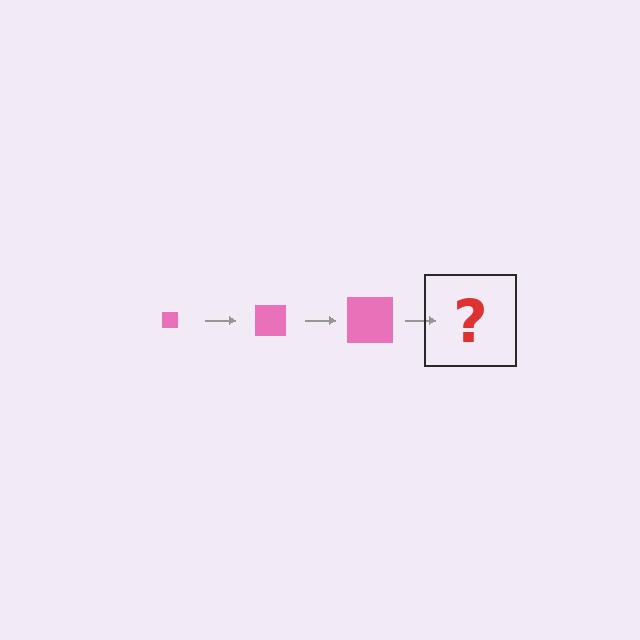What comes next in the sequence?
The next element should be a pink square, larger than the previous one.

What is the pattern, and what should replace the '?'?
The pattern is that the square gets progressively larger each step. The '?' should be a pink square, larger than the previous one.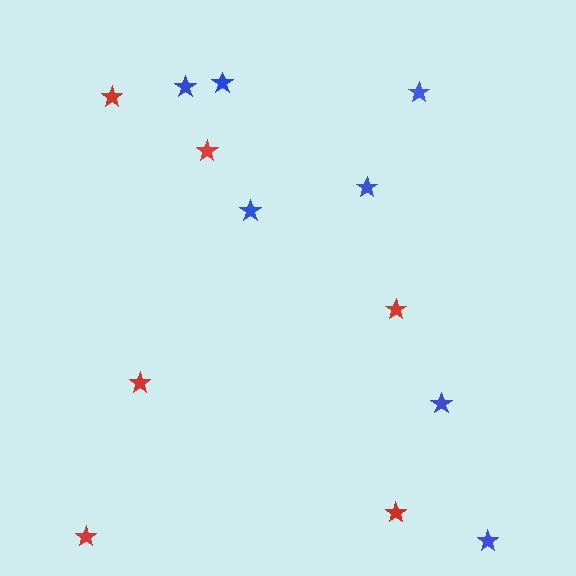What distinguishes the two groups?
There are 2 groups: one group of red stars (6) and one group of blue stars (7).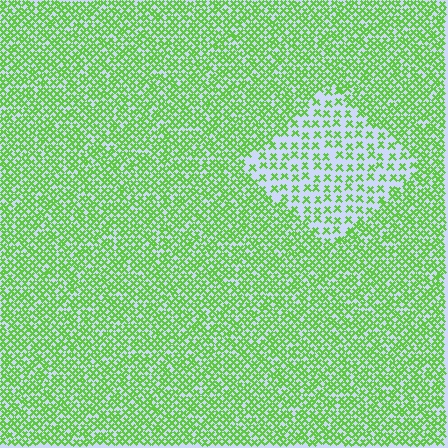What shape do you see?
I see a diamond.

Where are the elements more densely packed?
The elements are more densely packed outside the diamond boundary.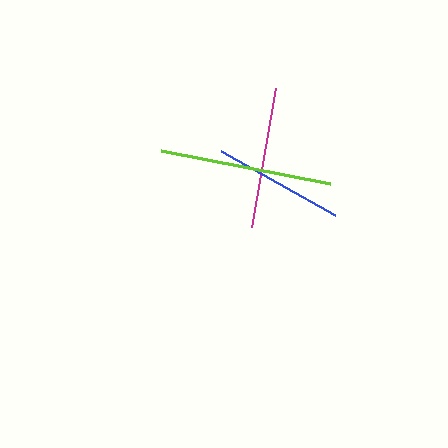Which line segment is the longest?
The lime line is the longest at approximately 172 pixels.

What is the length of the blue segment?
The blue segment is approximately 131 pixels long.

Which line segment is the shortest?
The blue line is the shortest at approximately 131 pixels.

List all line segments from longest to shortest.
From longest to shortest: lime, magenta, blue.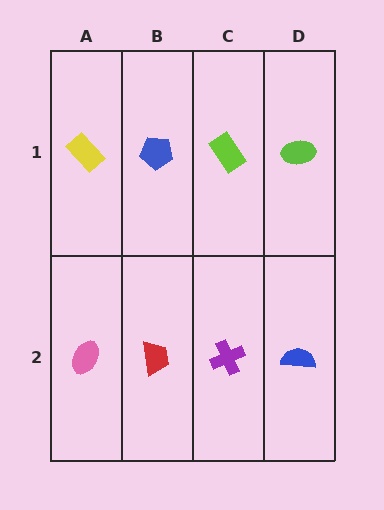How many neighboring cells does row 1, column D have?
2.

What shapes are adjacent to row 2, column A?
A yellow rectangle (row 1, column A), a red trapezoid (row 2, column B).